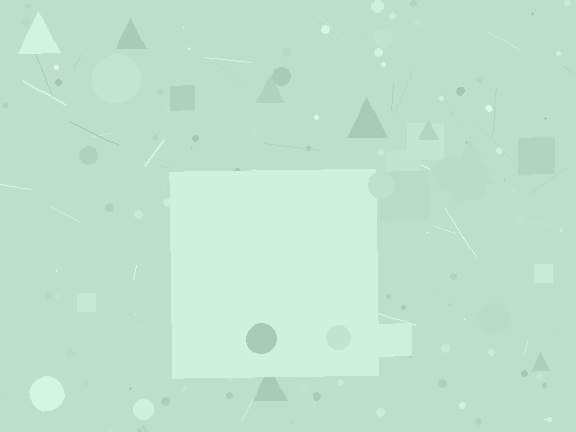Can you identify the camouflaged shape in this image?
The camouflaged shape is a square.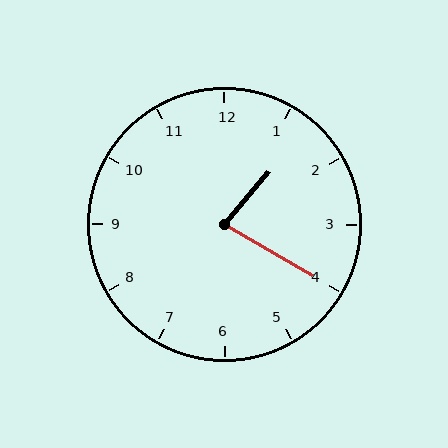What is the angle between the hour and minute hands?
Approximately 80 degrees.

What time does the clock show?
1:20.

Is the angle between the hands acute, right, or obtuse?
It is acute.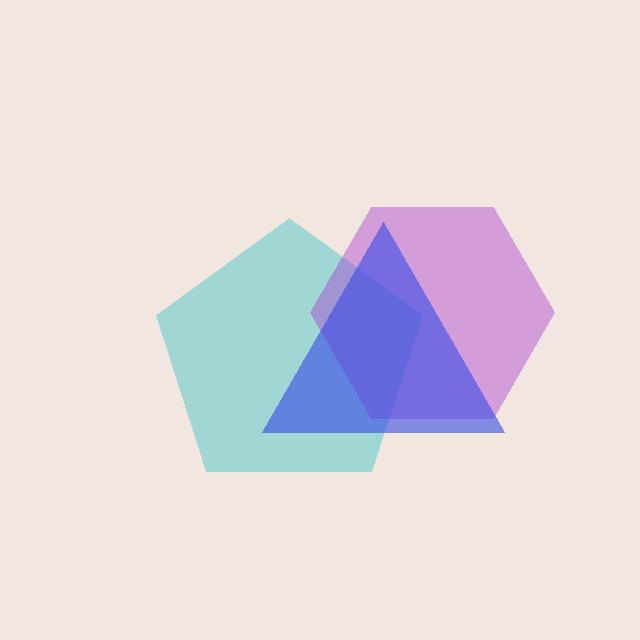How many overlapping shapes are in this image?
There are 3 overlapping shapes in the image.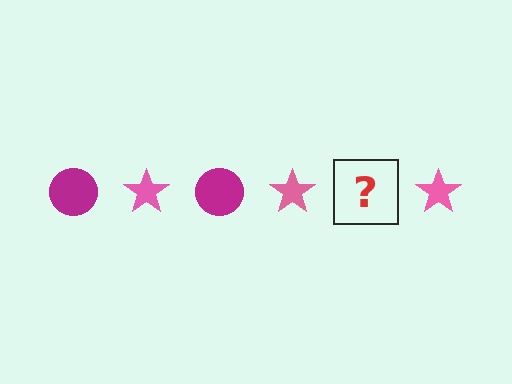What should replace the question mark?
The question mark should be replaced with a magenta circle.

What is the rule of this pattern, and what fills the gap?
The rule is that the pattern alternates between magenta circle and pink star. The gap should be filled with a magenta circle.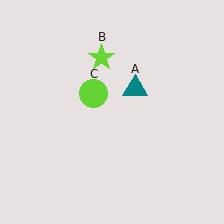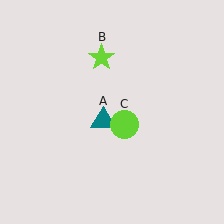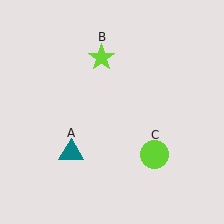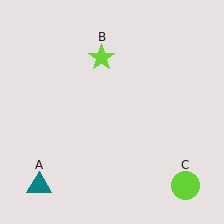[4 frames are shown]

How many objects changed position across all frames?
2 objects changed position: teal triangle (object A), lime circle (object C).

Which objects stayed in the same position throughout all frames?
Lime star (object B) remained stationary.